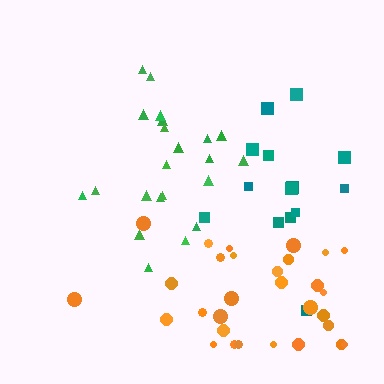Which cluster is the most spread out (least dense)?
Teal.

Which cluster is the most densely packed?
Green.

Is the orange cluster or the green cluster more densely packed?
Green.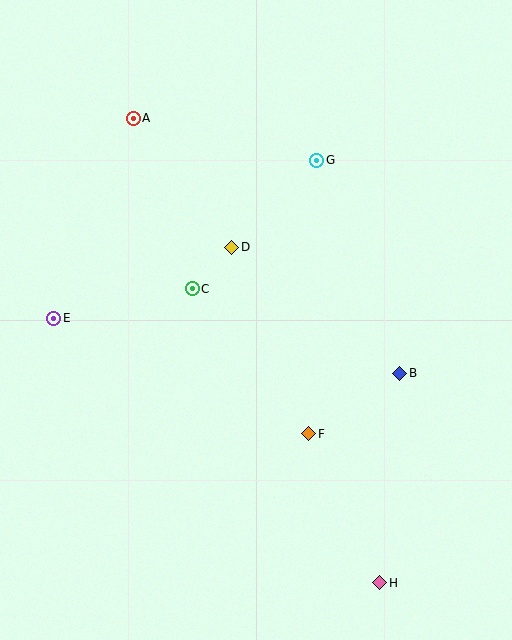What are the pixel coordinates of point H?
Point H is at (380, 583).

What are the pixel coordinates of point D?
Point D is at (232, 247).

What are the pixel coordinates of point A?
Point A is at (133, 118).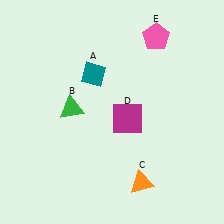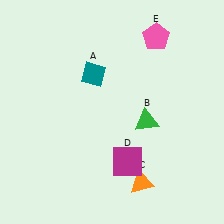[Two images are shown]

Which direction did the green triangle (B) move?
The green triangle (B) moved right.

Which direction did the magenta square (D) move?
The magenta square (D) moved down.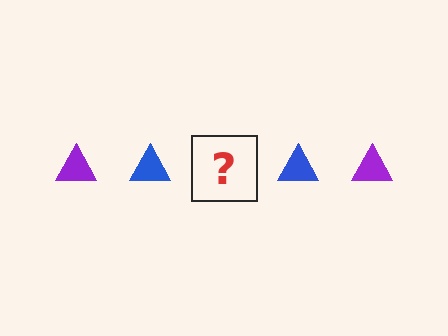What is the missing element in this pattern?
The missing element is a purple triangle.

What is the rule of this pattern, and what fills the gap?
The rule is that the pattern cycles through purple, blue triangles. The gap should be filled with a purple triangle.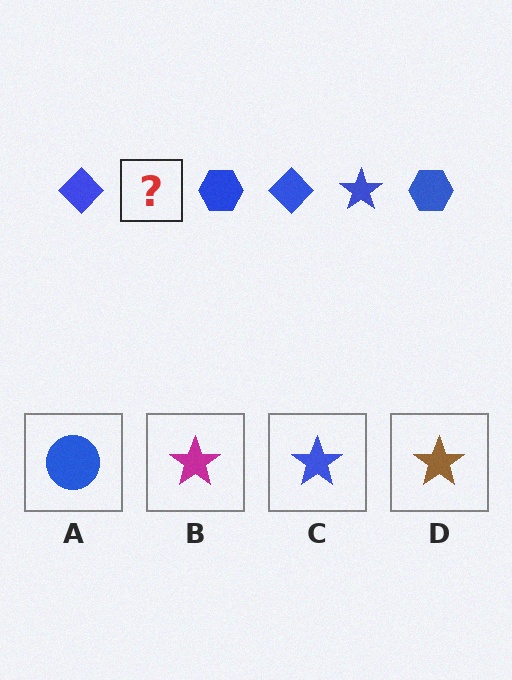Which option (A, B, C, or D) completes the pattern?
C.